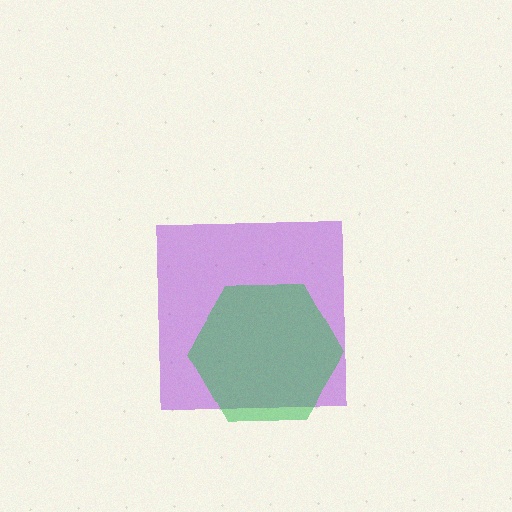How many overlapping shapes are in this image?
There are 2 overlapping shapes in the image.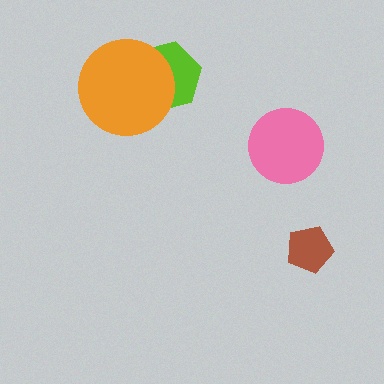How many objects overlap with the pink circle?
0 objects overlap with the pink circle.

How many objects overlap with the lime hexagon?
1 object overlaps with the lime hexagon.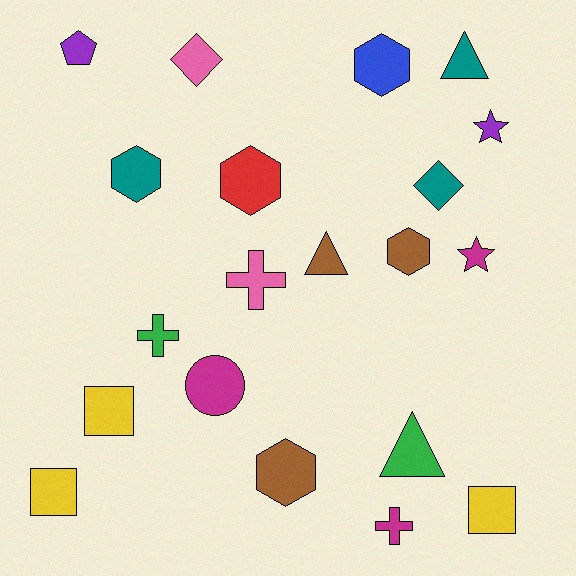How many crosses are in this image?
There are 3 crosses.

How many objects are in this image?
There are 20 objects.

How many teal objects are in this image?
There are 3 teal objects.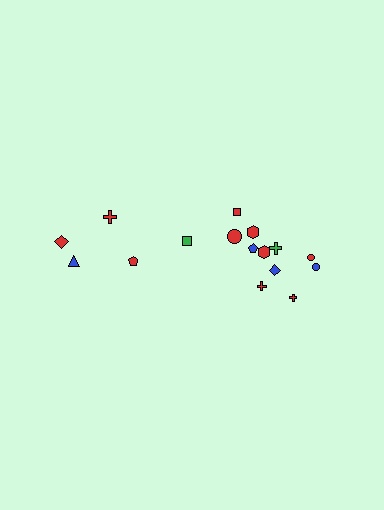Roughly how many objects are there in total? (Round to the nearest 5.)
Roughly 15 objects in total.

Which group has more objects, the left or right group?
The right group.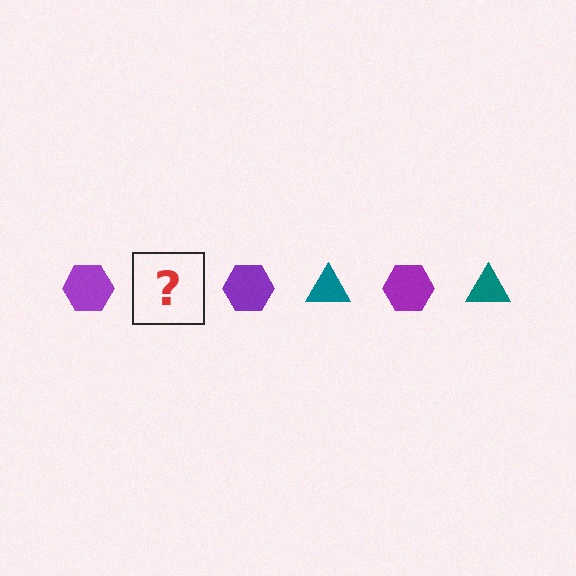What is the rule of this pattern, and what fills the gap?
The rule is that the pattern alternates between purple hexagon and teal triangle. The gap should be filled with a teal triangle.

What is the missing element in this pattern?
The missing element is a teal triangle.